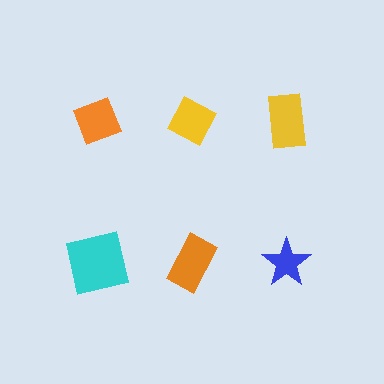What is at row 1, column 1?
An orange diamond.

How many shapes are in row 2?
3 shapes.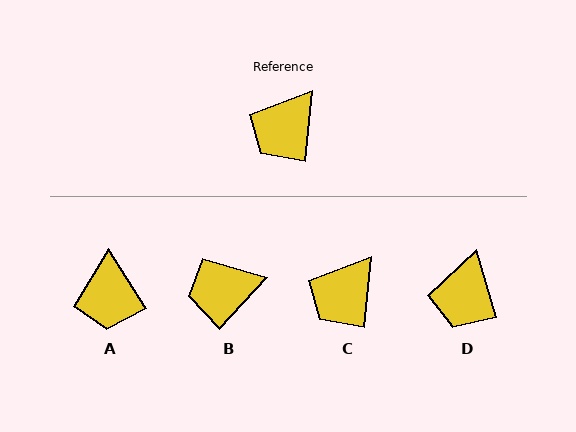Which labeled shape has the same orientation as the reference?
C.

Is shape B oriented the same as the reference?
No, it is off by about 37 degrees.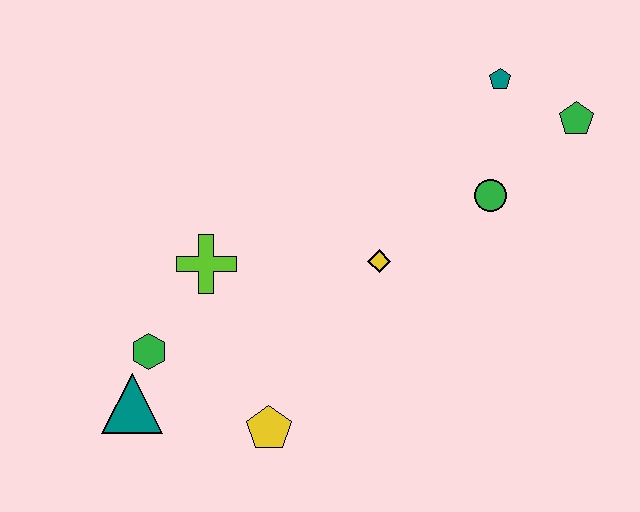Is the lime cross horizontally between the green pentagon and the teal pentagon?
No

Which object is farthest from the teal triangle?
The green pentagon is farthest from the teal triangle.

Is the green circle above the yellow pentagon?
Yes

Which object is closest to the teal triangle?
The green hexagon is closest to the teal triangle.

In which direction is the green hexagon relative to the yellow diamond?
The green hexagon is to the left of the yellow diamond.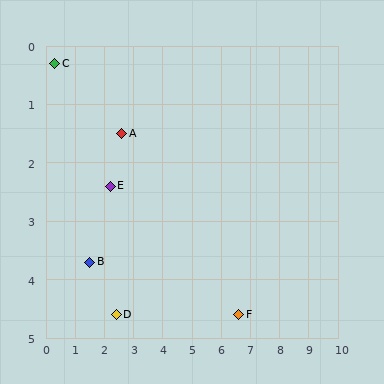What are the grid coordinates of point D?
Point D is at approximately (2.4, 4.6).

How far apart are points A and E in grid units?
Points A and E are about 1.0 grid units apart.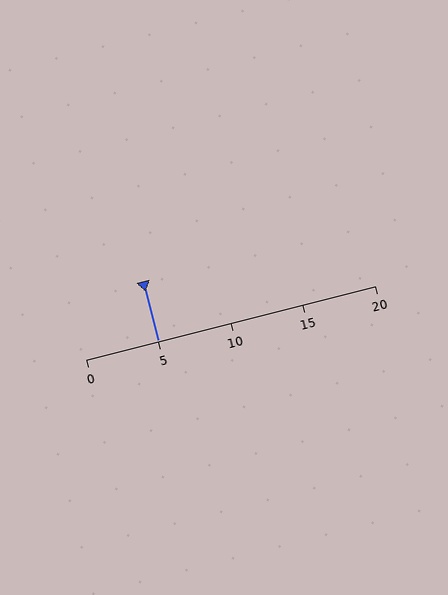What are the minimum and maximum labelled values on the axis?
The axis runs from 0 to 20.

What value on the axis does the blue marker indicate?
The marker indicates approximately 5.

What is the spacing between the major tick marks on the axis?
The major ticks are spaced 5 apart.